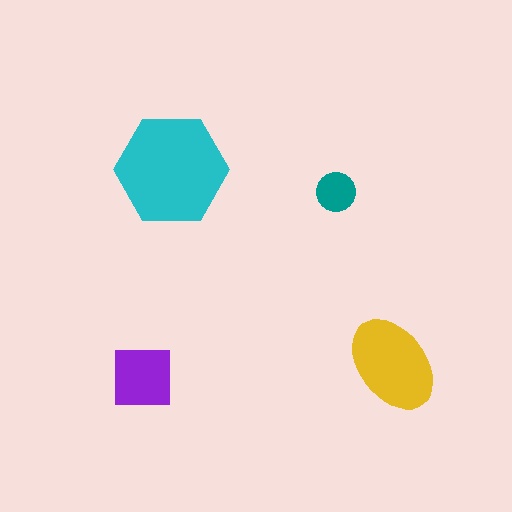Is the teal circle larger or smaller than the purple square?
Smaller.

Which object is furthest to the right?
The yellow ellipse is rightmost.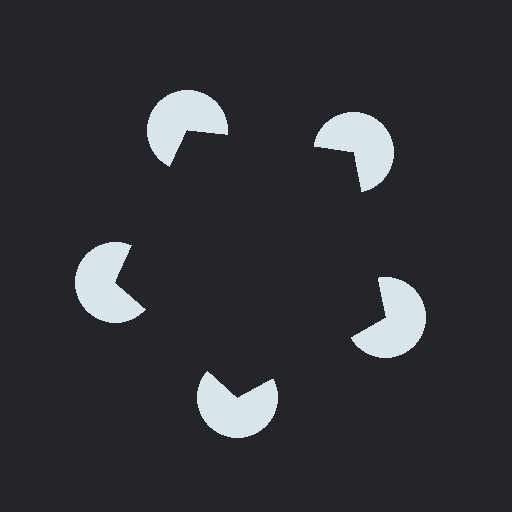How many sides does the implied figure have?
5 sides.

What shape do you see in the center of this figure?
An illusory pentagon — its edges are inferred from the aligned wedge cuts in the pac-man discs, not physically drawn.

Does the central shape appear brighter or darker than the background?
It typically appears slightly darker than the background, even though no actual brightness change is drawn.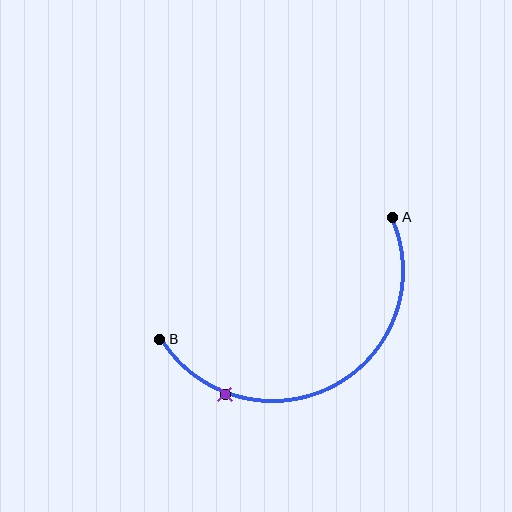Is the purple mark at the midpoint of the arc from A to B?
No. The purple mark lies on the arc but is closer to endpoint B. The arc midpoint would be at the point on the curve equidistant along the arc from both A and B.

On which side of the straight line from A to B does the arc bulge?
The arc bulges below the straight line connecting A and B.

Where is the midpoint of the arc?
The arc midpoint is the point on the curve farthest from the straight line joining A and B. It sits below that line.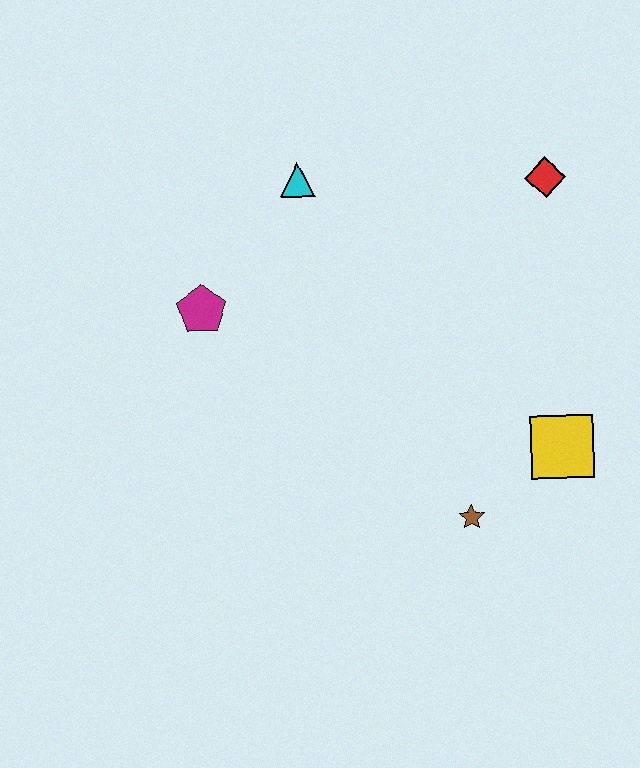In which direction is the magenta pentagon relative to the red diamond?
The magenta pentagon is to the left of the red diamond.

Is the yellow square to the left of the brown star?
No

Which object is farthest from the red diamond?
The magenta pentagon is farthest from the red diamond.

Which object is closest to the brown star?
The yellow square is closest to the brown star.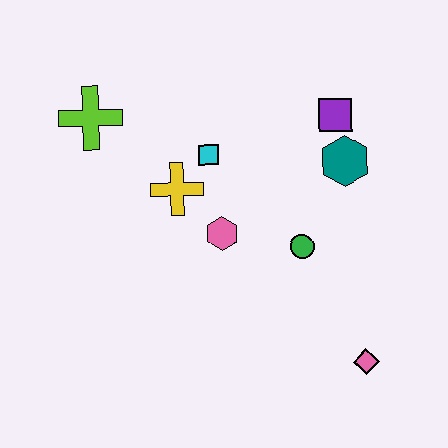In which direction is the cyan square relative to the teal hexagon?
The cyan square is to the left of the teal hexagon.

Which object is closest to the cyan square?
The yellow cross is closest to the cyan square.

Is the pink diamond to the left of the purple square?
No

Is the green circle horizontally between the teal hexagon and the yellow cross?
Yes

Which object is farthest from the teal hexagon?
The lime cross is farthest from the teal hexagon.